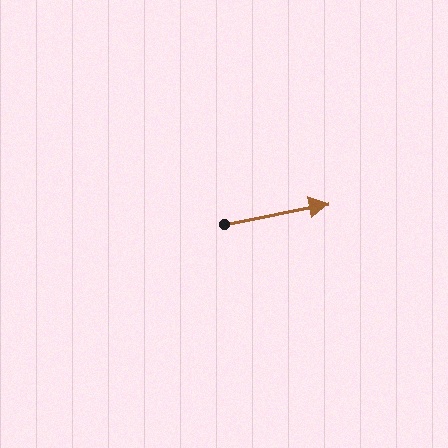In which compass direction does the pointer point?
East.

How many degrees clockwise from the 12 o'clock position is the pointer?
Approximately 79 degrees.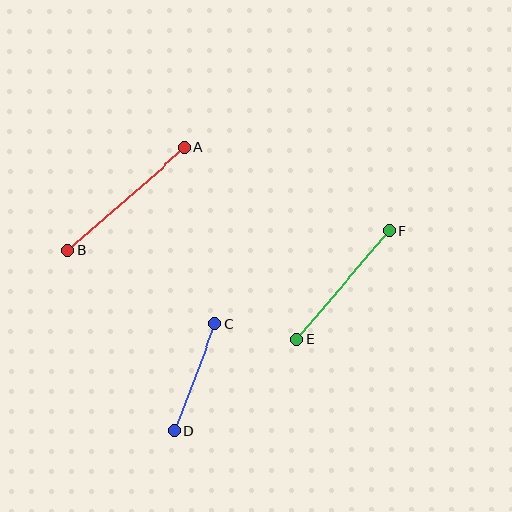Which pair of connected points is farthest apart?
Points A and B are farthest apart.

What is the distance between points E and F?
The distance is approximately 142 pixels.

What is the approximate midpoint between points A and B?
The midpoint is at approximately (126, 199) pixels.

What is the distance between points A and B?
The distance is approximately 156 pixels.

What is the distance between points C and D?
The distance is approximately 115 pixels.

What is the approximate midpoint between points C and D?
The midpoint is at approximately (195, 378) pixels.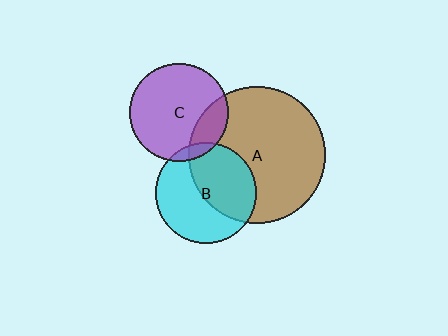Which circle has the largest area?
Circle A (brown).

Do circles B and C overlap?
Yes.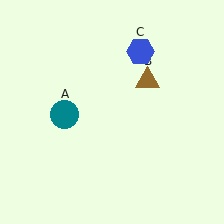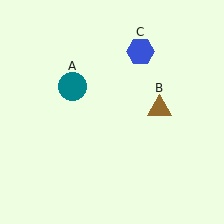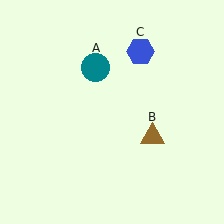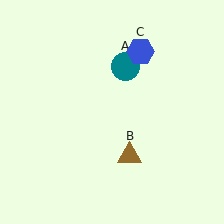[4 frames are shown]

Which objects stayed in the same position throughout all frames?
Blue hexagon (object C) remained stationary.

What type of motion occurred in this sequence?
The teal circle (object A), brown triangle (object B) rotated clockwise around the center of the scene.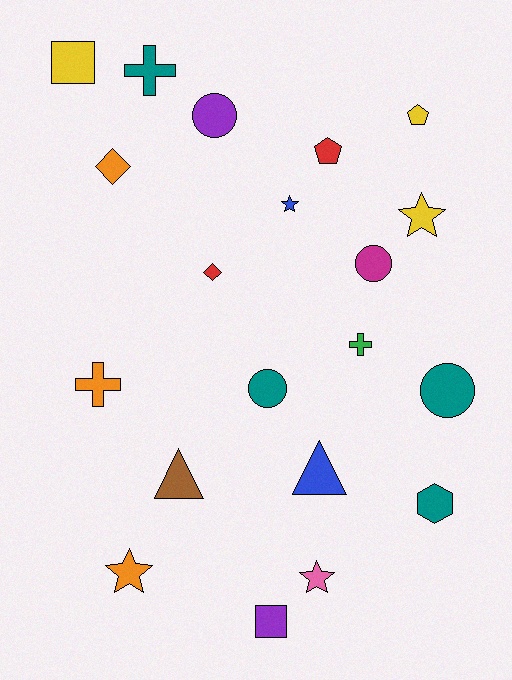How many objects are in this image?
There are 20 objects.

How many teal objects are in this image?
There are 4 teal objects.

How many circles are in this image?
There are 4 circles.